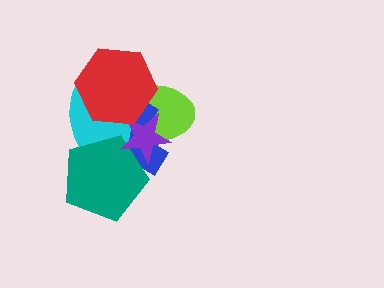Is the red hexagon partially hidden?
No, no other shape covers it.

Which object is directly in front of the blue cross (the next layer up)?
The cyan ellipse is directly in front of the blue cross.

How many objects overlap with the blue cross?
5 objects overlap with the blue cross.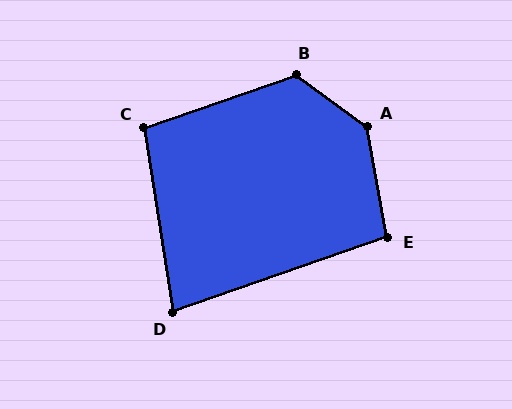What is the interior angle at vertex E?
Approximately 99 degrees (obtuse).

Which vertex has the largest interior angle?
A, at approximately 137 degrees.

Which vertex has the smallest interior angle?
D, at approximately 80 degrees.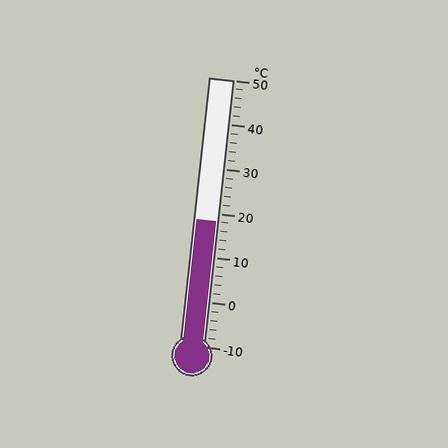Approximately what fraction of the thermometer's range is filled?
The thermometer is filled to approximately 45% of its range.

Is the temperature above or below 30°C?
The temperature is below 30°C.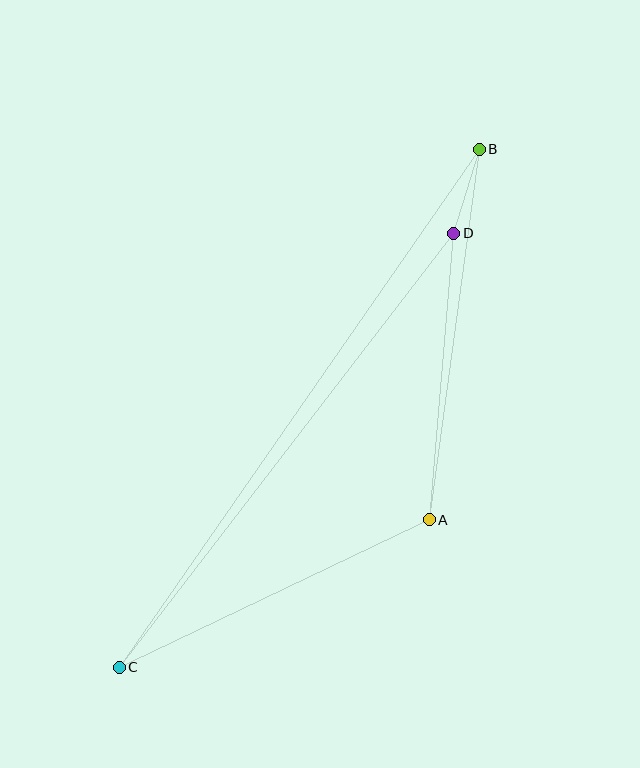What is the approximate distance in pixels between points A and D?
The distance between A and D is approximately 288 pixels.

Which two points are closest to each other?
Points B and D are closest to each other.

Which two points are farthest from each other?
Points B and C are farthest from each other.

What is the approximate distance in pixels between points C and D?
The distance between C and D is approximately 548 pixels.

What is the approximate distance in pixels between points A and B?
The distance between A and B is approximately 374 pixels.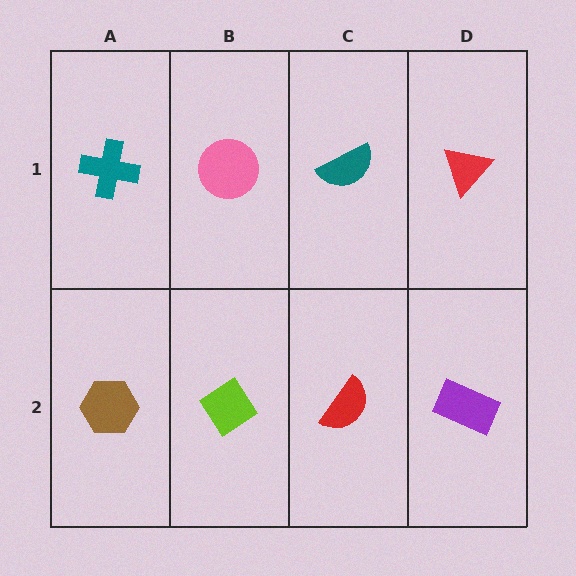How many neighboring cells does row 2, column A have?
2.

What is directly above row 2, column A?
A teal cross.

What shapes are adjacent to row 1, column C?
A red semicircle (row 2, column C), a pink circle (row 1, column B), a red triangle (row 1, column D).